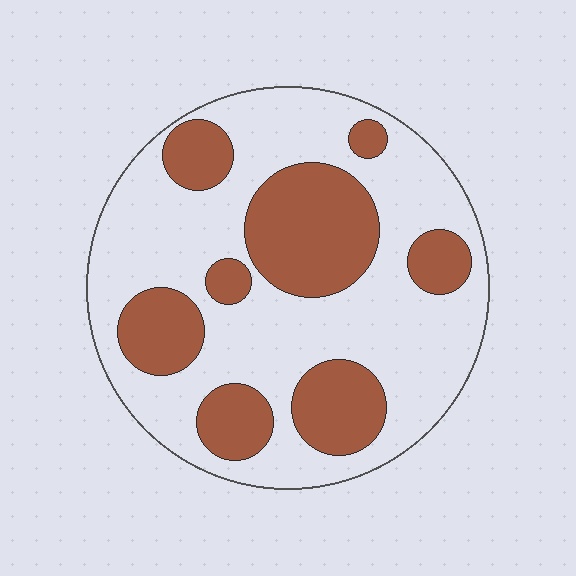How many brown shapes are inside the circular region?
8.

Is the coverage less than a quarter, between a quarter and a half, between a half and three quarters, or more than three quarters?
Between a quarter and a half.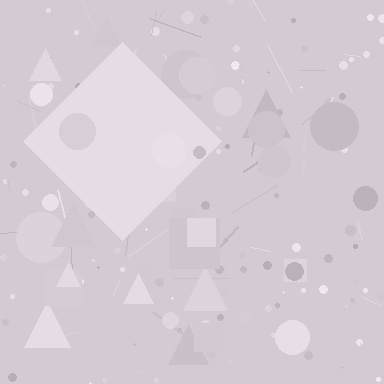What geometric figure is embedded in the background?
A diamond is embedded in the background.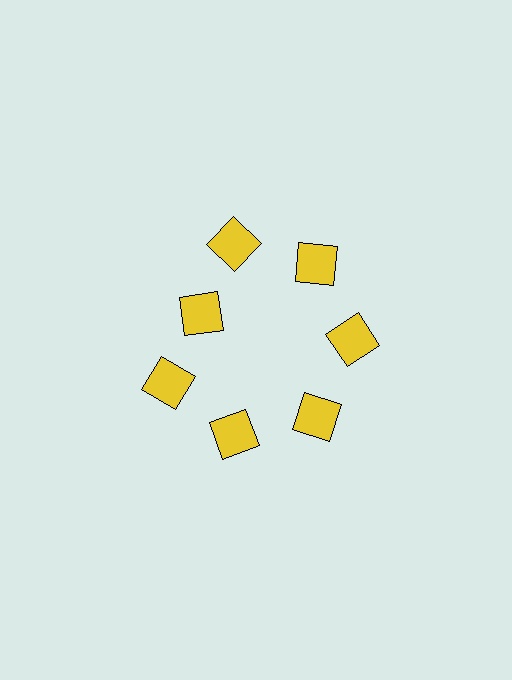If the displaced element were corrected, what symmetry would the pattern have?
It would have 7-fold rotational symmetry — the pattern would map onto itself every 51 degrees.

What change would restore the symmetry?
The symmetry would be restored by moving it outward, back onto the ring so that all 7 squares sit at equal angles and equal distance from the center.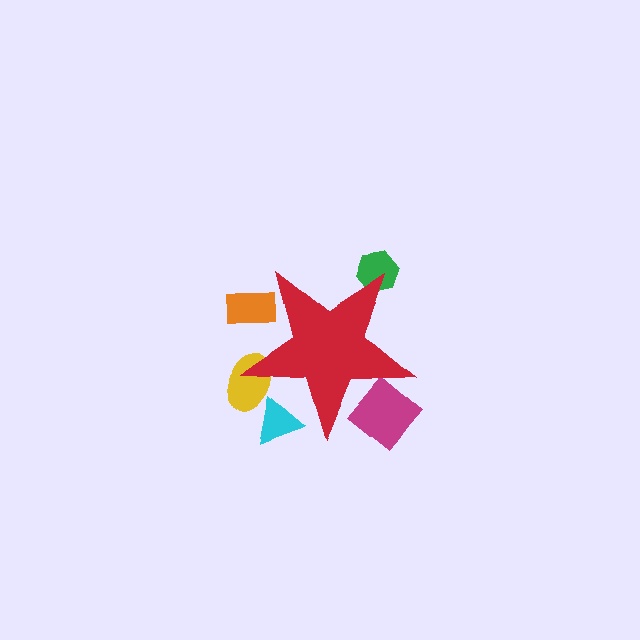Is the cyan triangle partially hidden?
Yes, the cyan triangle is partially hidden behind the red star.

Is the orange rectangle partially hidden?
Yes, the orange rectangle is partially hidden behind the red star.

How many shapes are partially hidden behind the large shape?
5 shapes are partially hidden.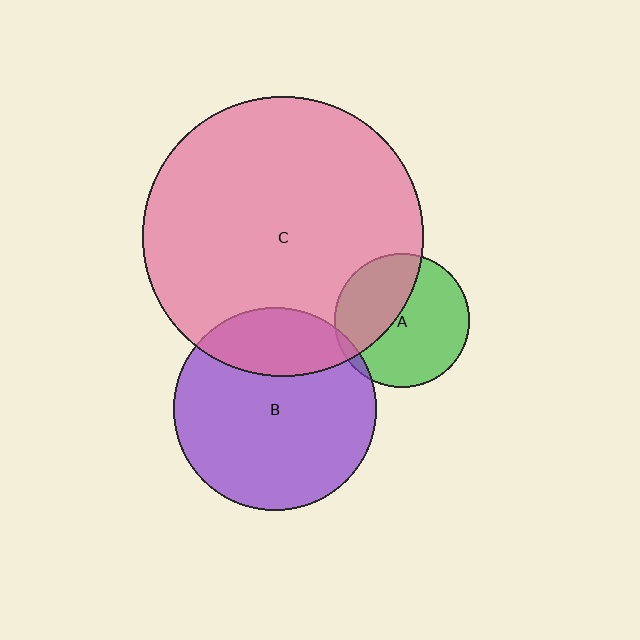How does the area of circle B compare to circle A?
Approximately 2.3 times.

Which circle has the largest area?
Circle C (pink).